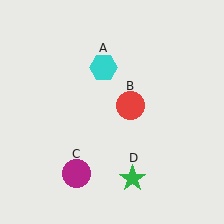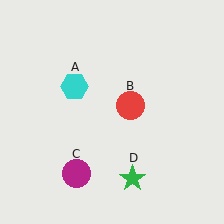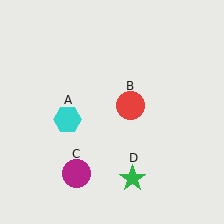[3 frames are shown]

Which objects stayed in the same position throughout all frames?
Red circle (object B) and magenta circle (object C) and green star (object D) remained stationary.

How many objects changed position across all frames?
1 object changed position: cyan hexagon (object A).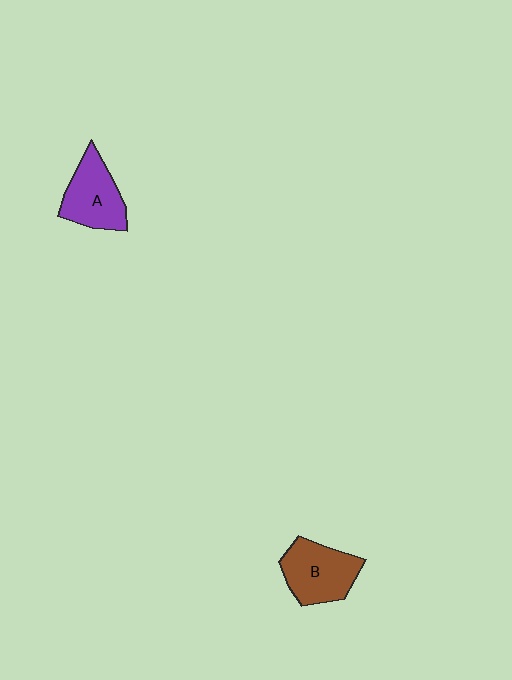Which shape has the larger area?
Shape B (brown).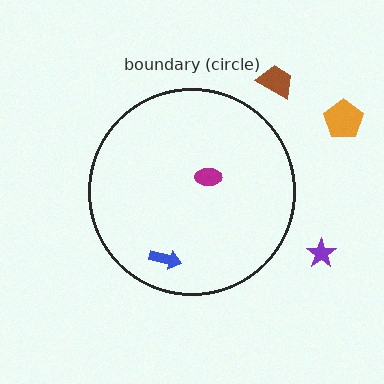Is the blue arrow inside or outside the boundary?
Inside.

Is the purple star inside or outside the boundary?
Outside.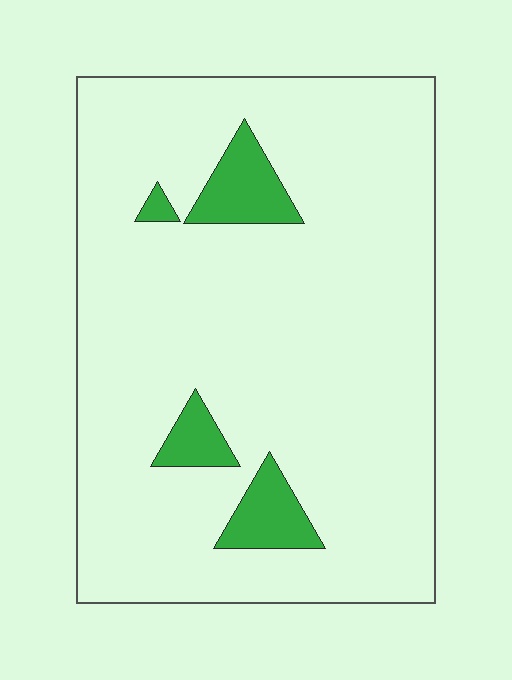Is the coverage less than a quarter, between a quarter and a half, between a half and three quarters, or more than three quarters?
Less than a quarter.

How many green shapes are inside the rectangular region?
4.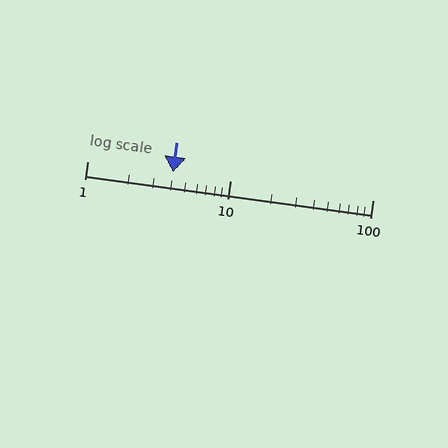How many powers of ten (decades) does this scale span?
The scale spans 2 decades, from 1 to 100.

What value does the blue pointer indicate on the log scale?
The pointer indicates approximately 4.